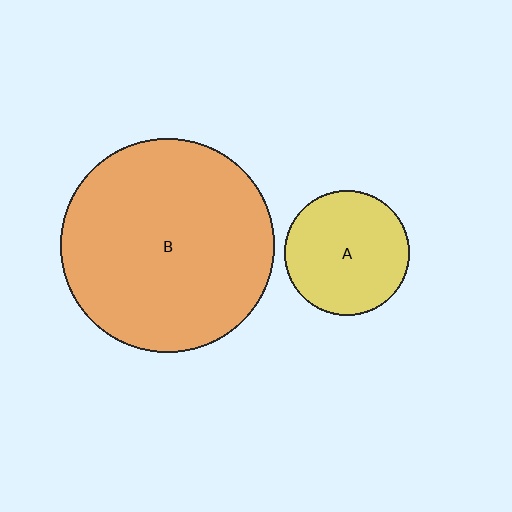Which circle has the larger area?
Circle B (orange).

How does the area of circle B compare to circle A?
Approximately 2.9 times.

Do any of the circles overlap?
No, none of the circles overlap.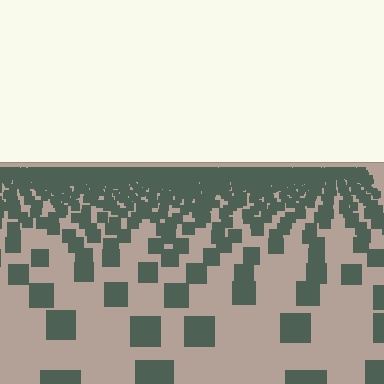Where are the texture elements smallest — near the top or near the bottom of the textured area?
Near the top.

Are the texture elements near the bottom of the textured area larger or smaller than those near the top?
Larger. Near the bottom, elements are closer to the viewer and appear at a bigger on-screen size.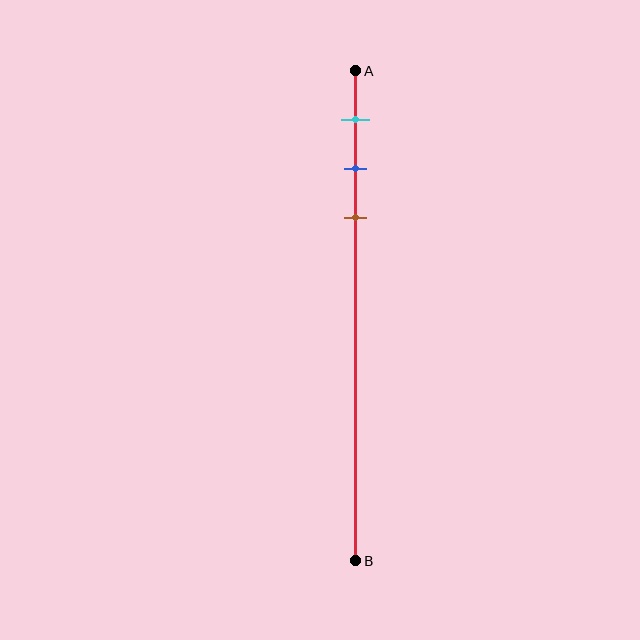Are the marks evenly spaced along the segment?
Yes, the marks are approximately evenly spaced.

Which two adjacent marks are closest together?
The blue and brown marks are the closest adjacent pair.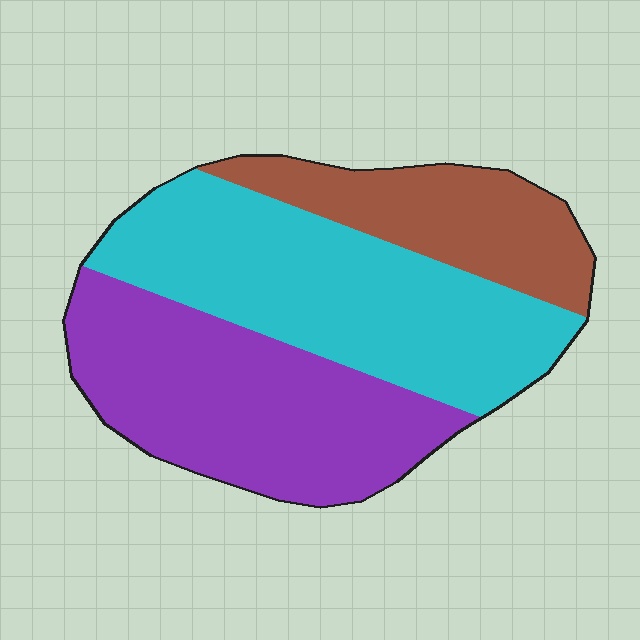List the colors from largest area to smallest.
From largest to smallest: cyan, purple, brown.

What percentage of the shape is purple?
Purple covers 38% of the shape.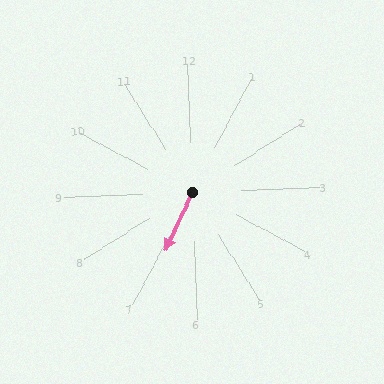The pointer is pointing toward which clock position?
Roughly 7 o'clock.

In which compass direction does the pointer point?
Southwest.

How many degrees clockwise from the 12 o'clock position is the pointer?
Approximately 207 degrees.